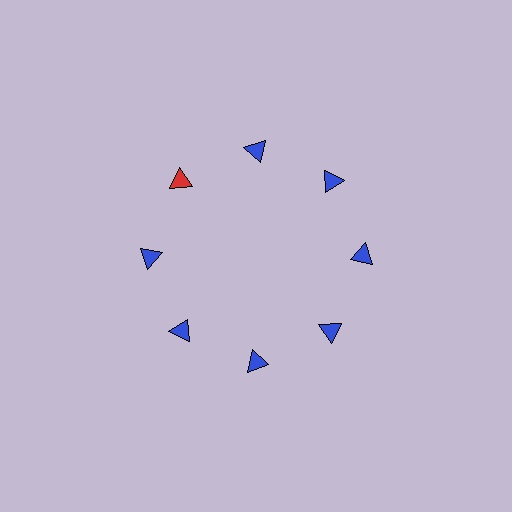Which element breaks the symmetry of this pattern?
The red triangle at roughly the 10 o'clock position breaks the symmetry. All other shapes are blue triangles.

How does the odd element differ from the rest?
It has a different color: red instead of blue.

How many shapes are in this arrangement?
There are 8 shapes arranged in a ring pattern.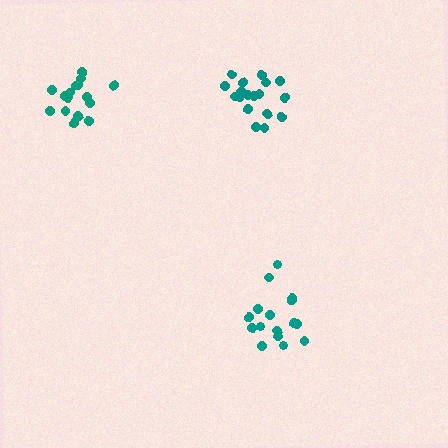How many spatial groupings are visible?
There are 3 spatial groupings.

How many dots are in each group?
Group 1: 18 dots, Group 2: 16 dots, Group 3: 16 dots (50 total).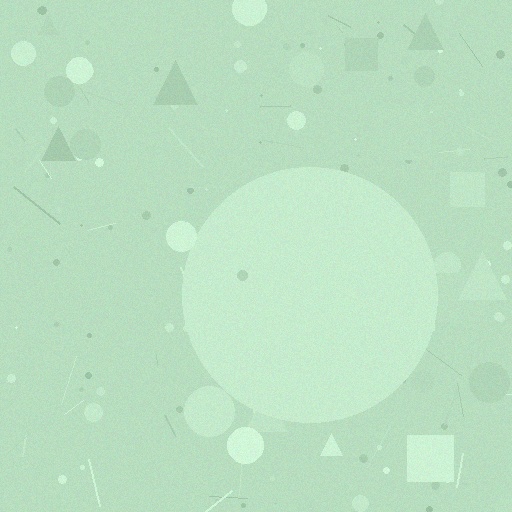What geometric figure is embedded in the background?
A circle is embedded in the background.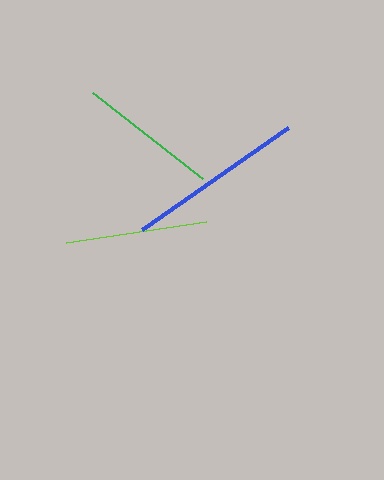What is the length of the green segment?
The green segment is approximately 140 pixels long.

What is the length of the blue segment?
The blue segment is approximately 178 pixels long.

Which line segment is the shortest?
The green line is the shortest at approximately 140 pixels.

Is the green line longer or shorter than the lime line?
The lime line is longer than the green line.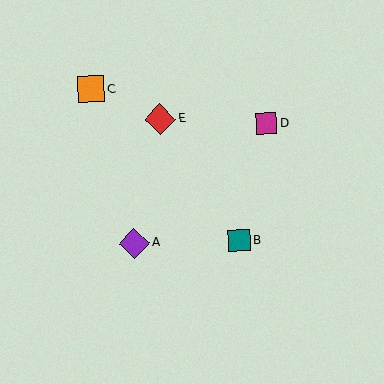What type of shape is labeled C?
Shape C is an orange square.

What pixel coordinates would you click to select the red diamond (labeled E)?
Click at (160, 119) to select the red diamond E.